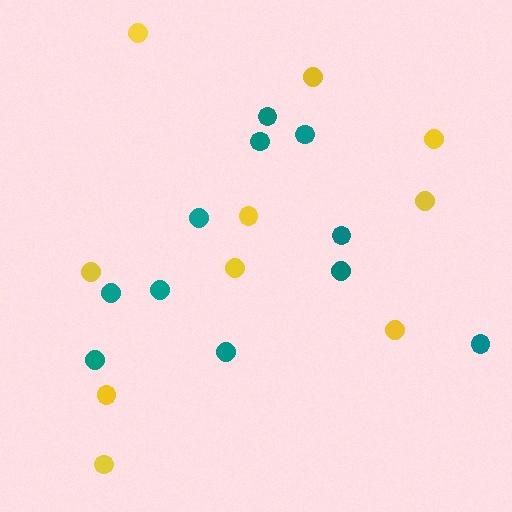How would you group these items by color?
There are 2 groups: one group of yellow circles (10) and one group of teal circles (11).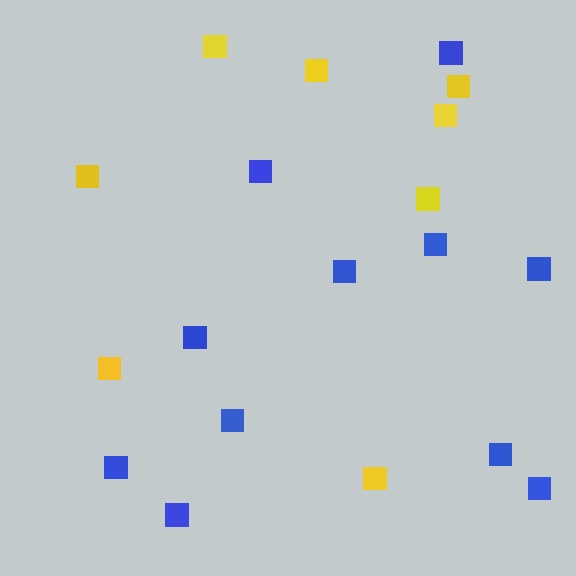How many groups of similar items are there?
There are 2 groups: one group of yellow squares (8) and one group of blue squares (11).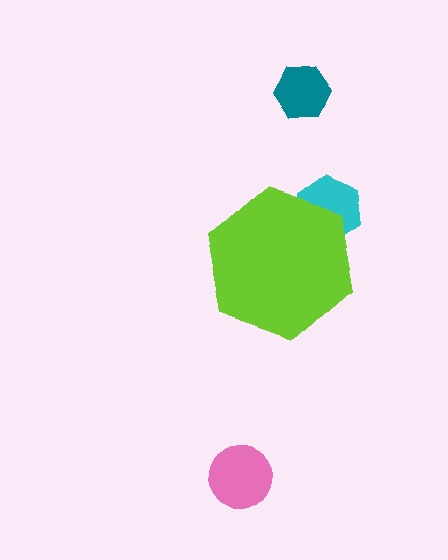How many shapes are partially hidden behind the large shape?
1 shape is partially hidden.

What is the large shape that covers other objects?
A lime hexagon.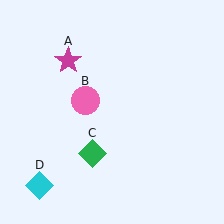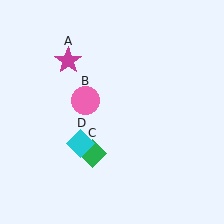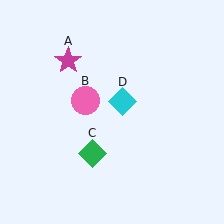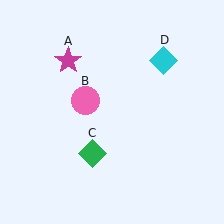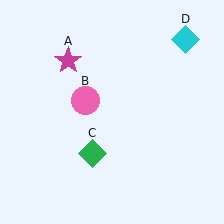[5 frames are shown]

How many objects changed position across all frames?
1 object changed position: cyan diamond (object D).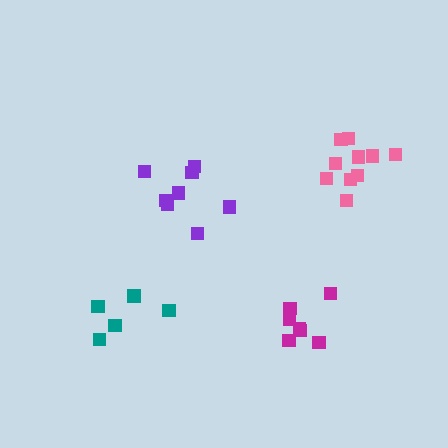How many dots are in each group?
Group 1: 8 dots, Group 2: 10 dots, Group 3: 8 dots, Group 4: 5 dots (31 total).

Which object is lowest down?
The magenta cluster is bottommost.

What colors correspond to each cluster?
The clusters are colored: purple, pink, magenta, teal.